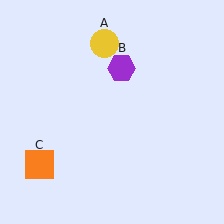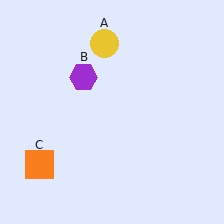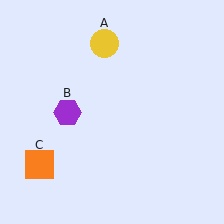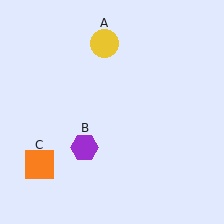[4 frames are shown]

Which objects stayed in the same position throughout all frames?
Yellow circle (object A) and orange square (object C) remained stationary.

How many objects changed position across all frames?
1 object changed position: purple hexagon (object B).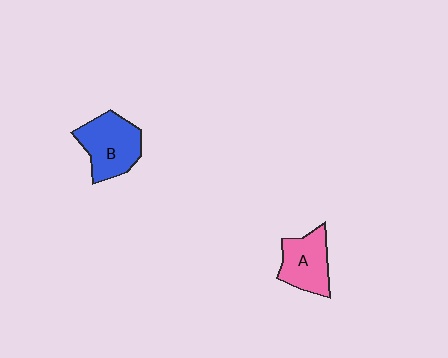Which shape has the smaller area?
Shape A (pink).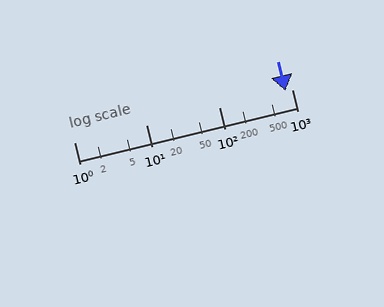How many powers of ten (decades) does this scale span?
The scale spans 3 decades, from 1 to 1000.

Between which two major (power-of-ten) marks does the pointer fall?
The pointer is between 100 and 1000.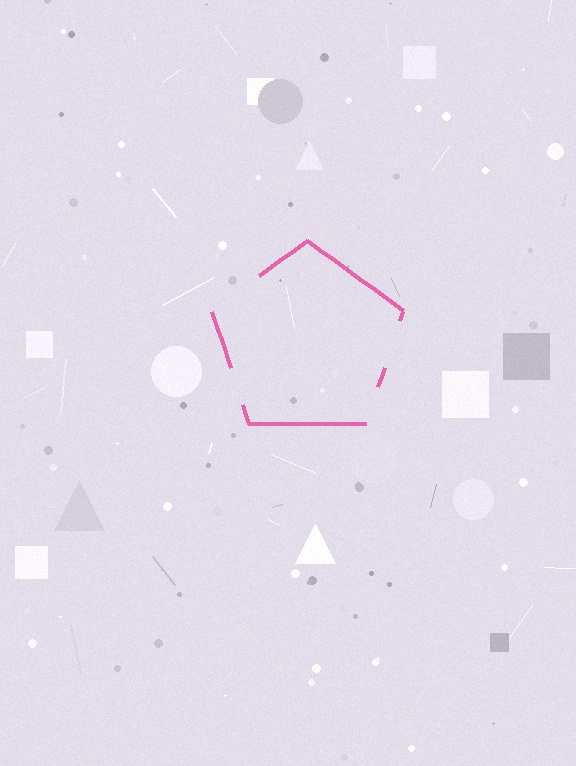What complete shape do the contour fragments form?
The contour fragments form a pentagon.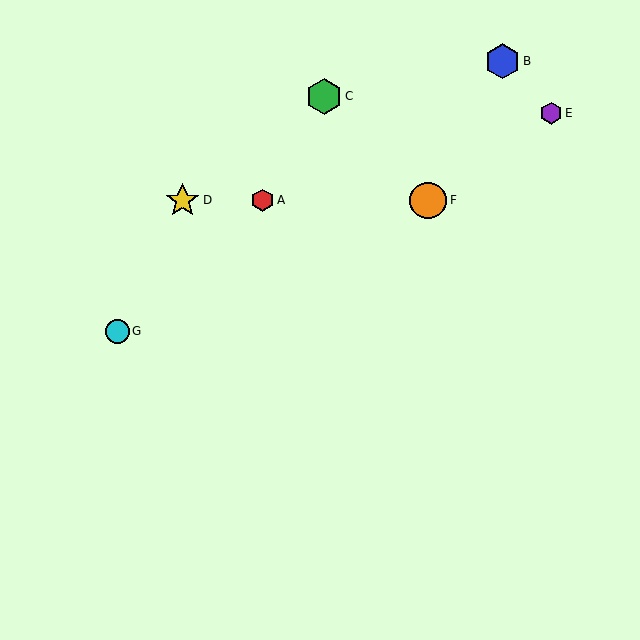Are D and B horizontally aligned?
No, D is at y≈200 and B is at y≈61.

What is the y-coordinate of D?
Object D is at y≈200.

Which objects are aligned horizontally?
Objects A, D, F are aligned horizontally.